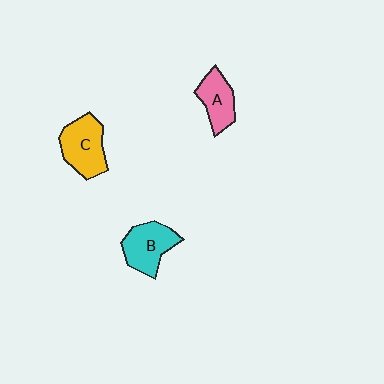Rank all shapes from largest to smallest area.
From largest to smallest: C (yellow), B (cyan), A (pink).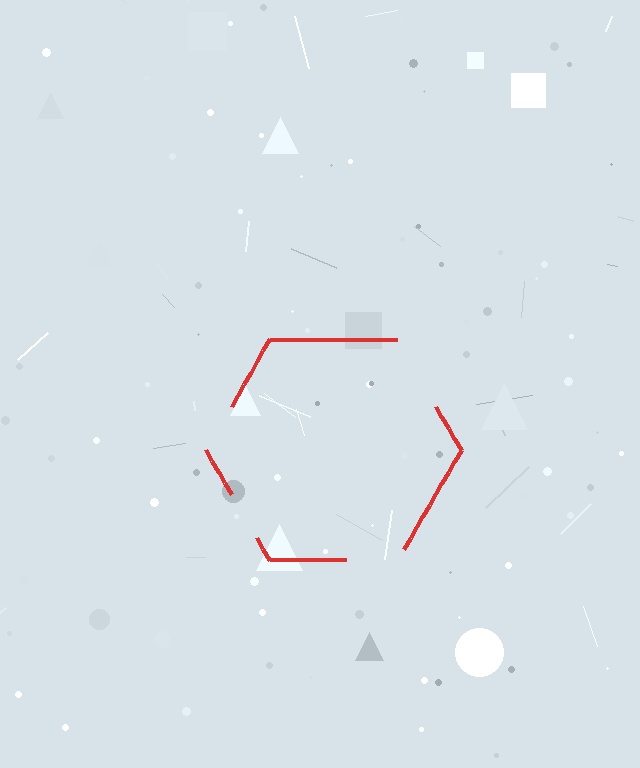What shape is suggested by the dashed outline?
The dashed outline suggests a hexagon.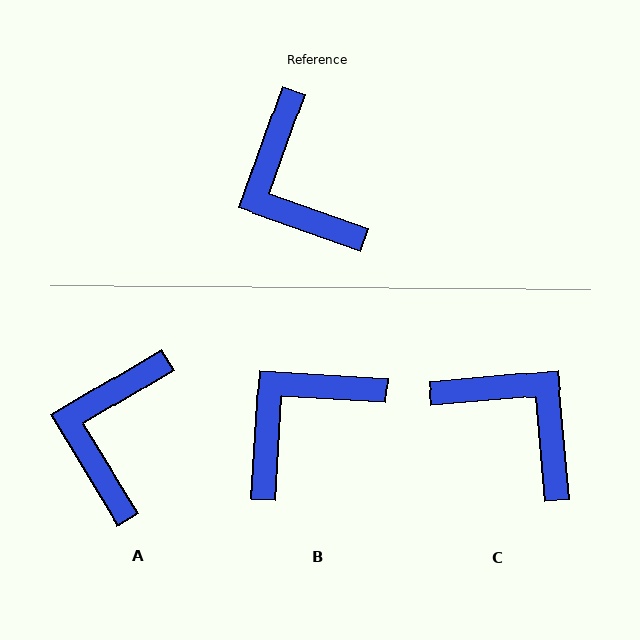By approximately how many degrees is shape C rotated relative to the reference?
Approximately 155 degrees clockwise.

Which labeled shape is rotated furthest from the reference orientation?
C, about 155 degrees away.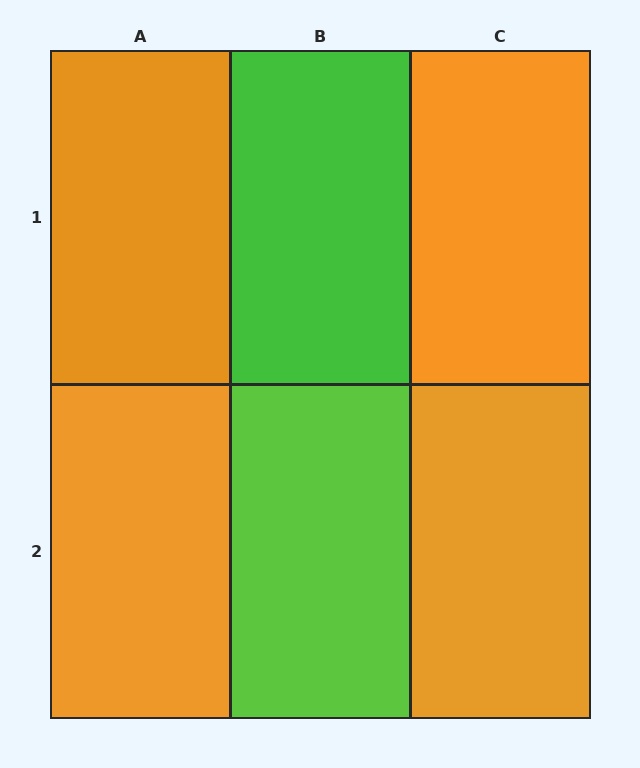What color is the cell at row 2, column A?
Orange.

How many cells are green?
1 cell is green.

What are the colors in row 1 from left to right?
Orange, green, orange.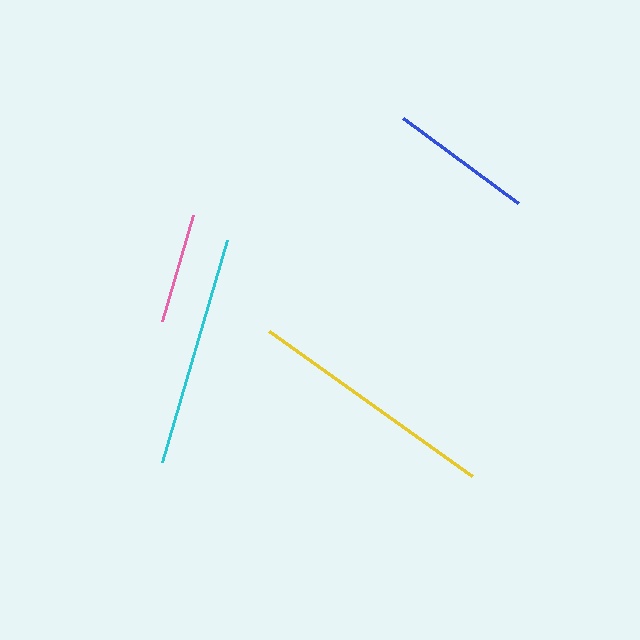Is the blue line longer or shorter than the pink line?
The blue line is longer than the pink line.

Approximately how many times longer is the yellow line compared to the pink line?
The yellow line is approximately 2.3 times the length of the pink line.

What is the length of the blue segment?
The blue segment is approximately 143 pixels long.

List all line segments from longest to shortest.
From longest to shortest: yellow, cyan, blue, pink.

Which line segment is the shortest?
The pink line is the shortest at approximately 111 pixels.